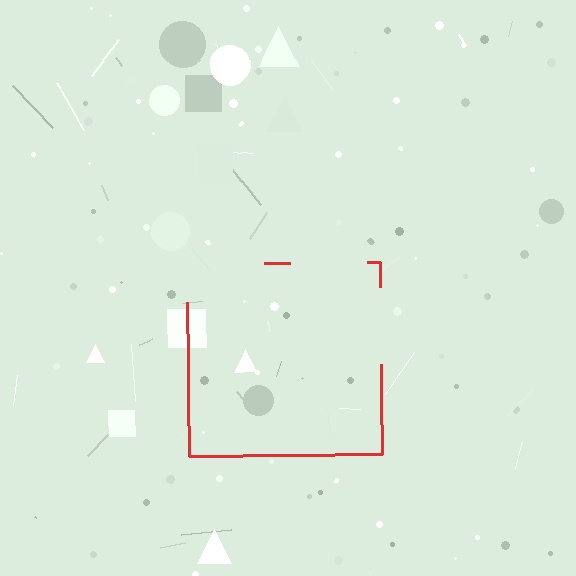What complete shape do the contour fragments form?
The contour fragments form a square.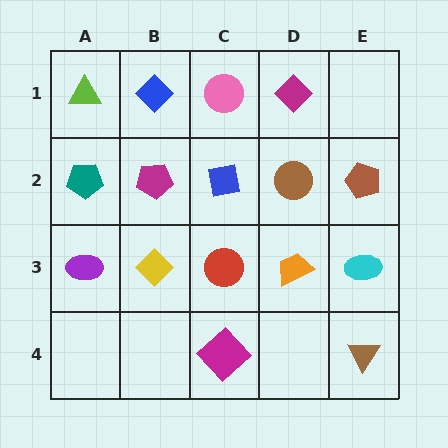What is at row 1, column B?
A blue diamond.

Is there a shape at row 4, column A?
No, that cell is empty.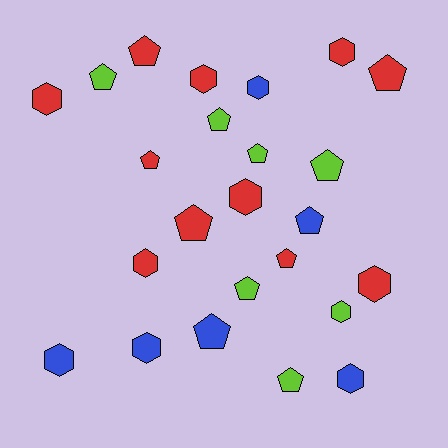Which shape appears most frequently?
Pentagon, with 13 objects.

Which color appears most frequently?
Red, with 11 objects.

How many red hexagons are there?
There are 6 red hexagons.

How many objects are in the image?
There are 24 objects.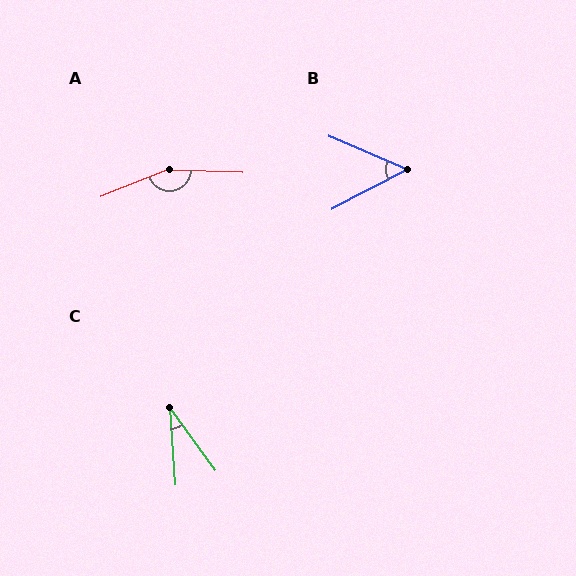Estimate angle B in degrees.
Approximately 51 degrees.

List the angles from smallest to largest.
C (32°), B (51°), A (156°).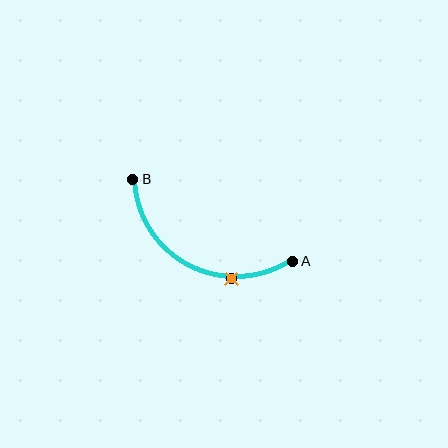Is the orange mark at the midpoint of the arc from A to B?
No. The orange mark lies on the arc but is closer to endpoint A. The arc midpoint would be at the point on the curve equidistant along the arc from both A and B.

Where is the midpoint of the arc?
The arc midpoint is the point on the curve farthest from the straight line joining A and B. It sits below that line.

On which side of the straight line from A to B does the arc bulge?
The arc bulges below the straight line connecting A and B.